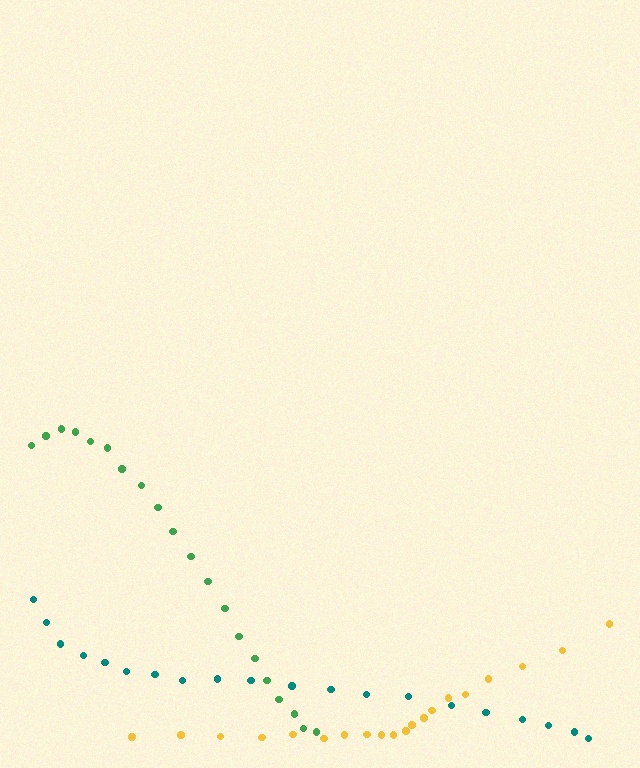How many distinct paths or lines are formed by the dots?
There are 3 distinct paths.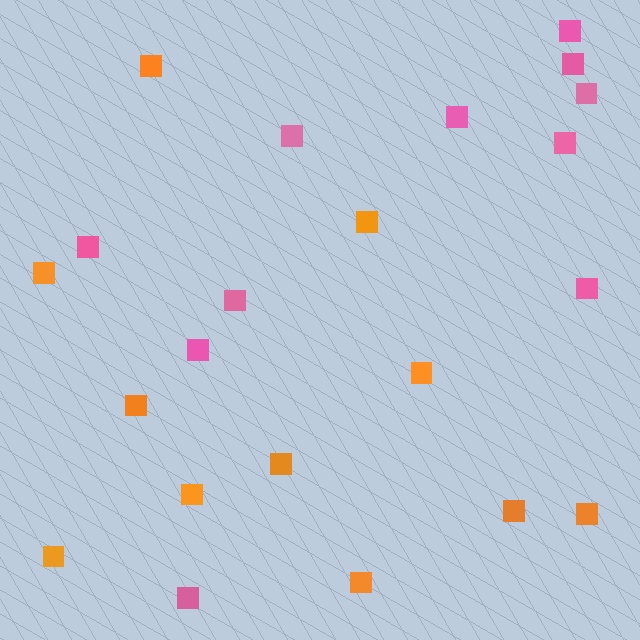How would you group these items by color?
There are 2 groups: one group of pink squares (11) and one group of orange squares (11).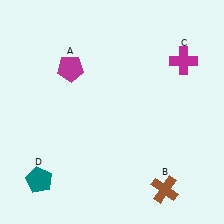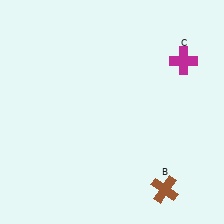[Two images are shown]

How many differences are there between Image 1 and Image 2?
There are 2 differences between the two images.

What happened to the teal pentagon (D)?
The teal pentagon (D) was removed in Image 2. It was in the bottom-left area of Image 1.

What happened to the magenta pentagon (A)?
The magenta pentagon (A) was removed in Image 2. It was in the top-left area of Image 1.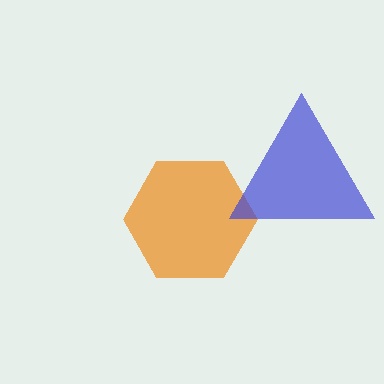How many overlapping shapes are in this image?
There are 2 overlapping shapes in the image.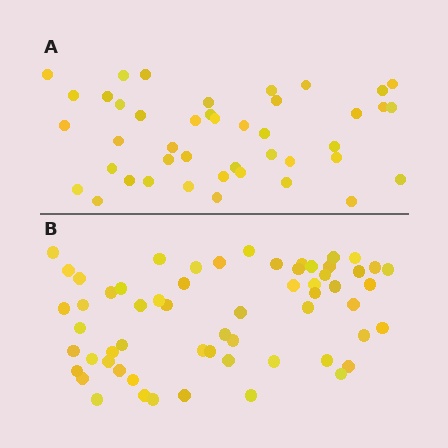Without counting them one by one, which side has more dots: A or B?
Region B (the bottom region) has more dots.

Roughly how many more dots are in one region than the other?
Region B has approximately 15 more dots than region A.